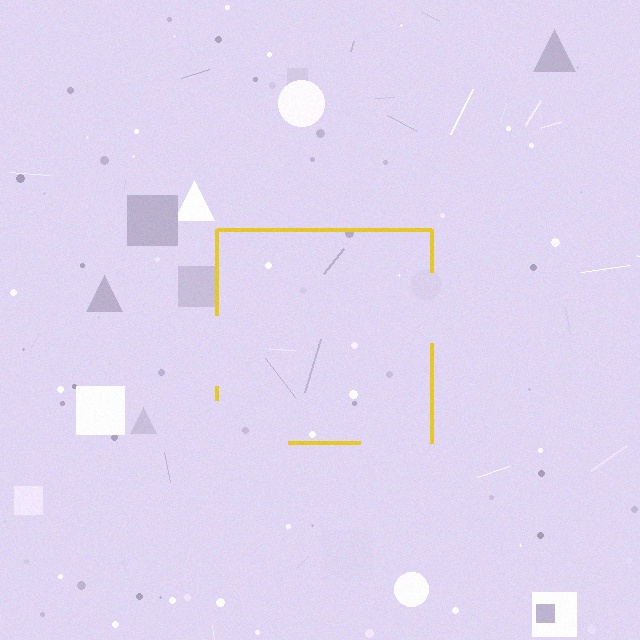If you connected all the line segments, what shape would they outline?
They would outline a square.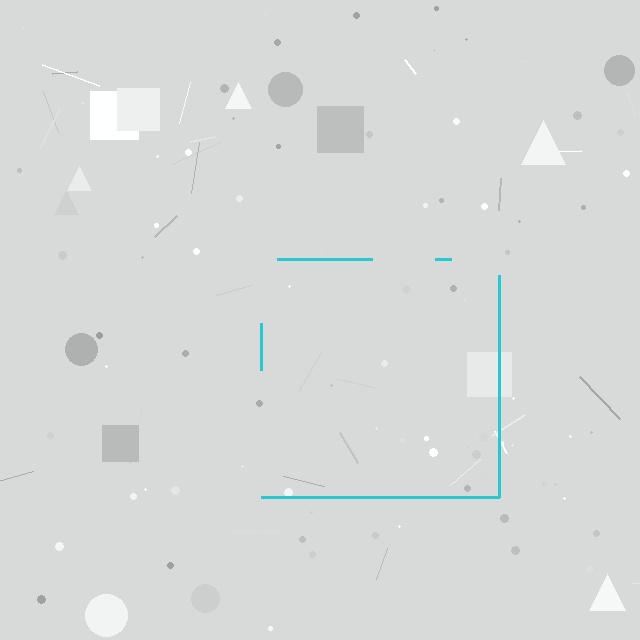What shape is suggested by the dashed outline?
The dashed outline suggests a square.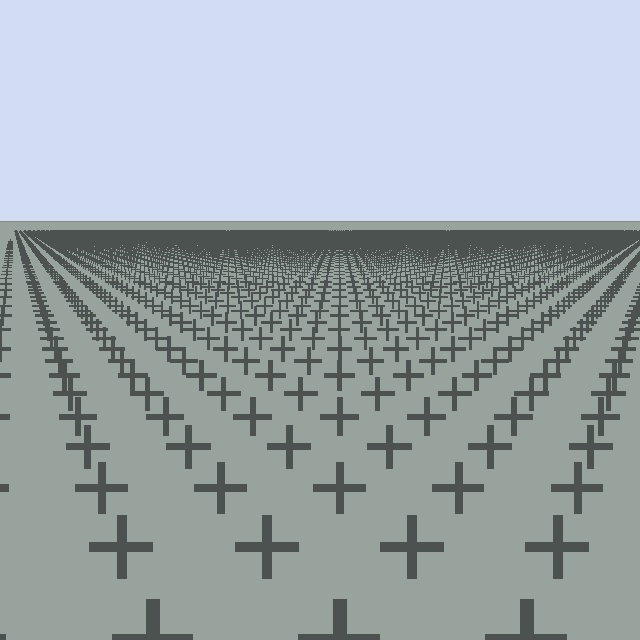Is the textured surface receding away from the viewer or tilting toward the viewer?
The surface is receding away from the viewer. Texture elements get smaller and denser toward the top.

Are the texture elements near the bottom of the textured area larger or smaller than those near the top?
Larger. Near the bottom, elements are closer to the viewer and appear at a bigger on-screen size.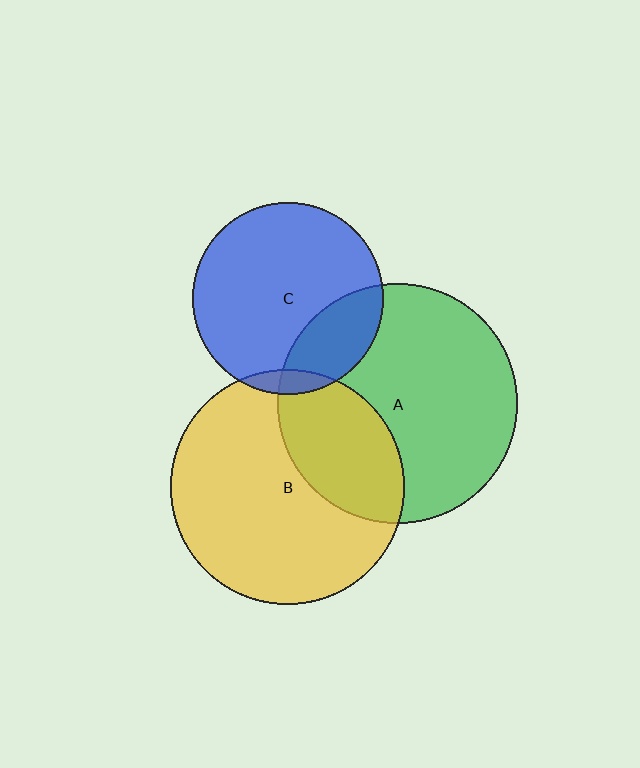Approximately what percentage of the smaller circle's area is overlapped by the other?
Approximately 25%.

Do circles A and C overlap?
Yes.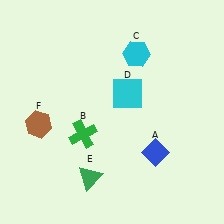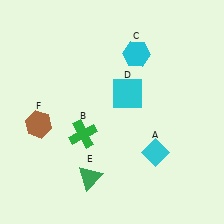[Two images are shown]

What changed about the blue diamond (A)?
In Image 1, A is blue. In Image 2, it changed to cyan.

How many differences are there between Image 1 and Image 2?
There is 1 difference between the two images.